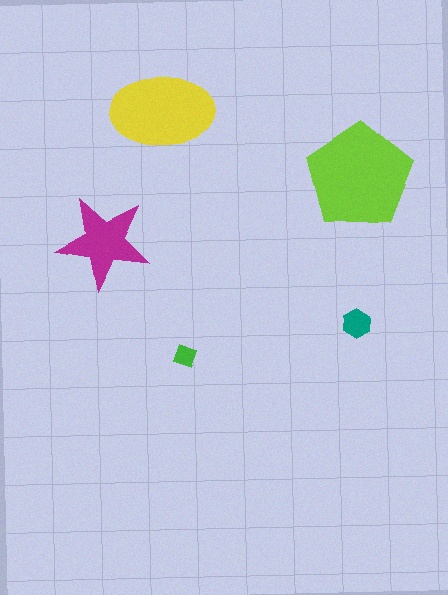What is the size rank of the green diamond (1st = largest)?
5th.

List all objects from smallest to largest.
The green diamond, the teal hexagon, the magenta star, the yellow ellipse, the lime pentagon.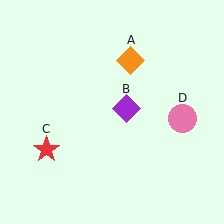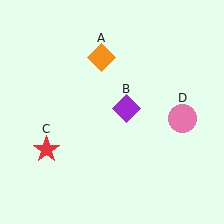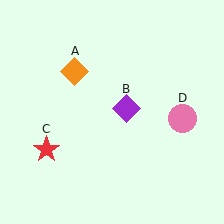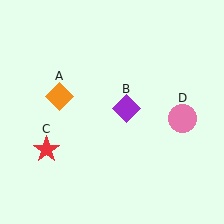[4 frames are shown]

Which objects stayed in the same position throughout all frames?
Purple diamond (object B) and red star (object C) and pink circle (object D) remained stationary.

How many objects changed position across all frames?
1 object changed position: orange diamond (object A).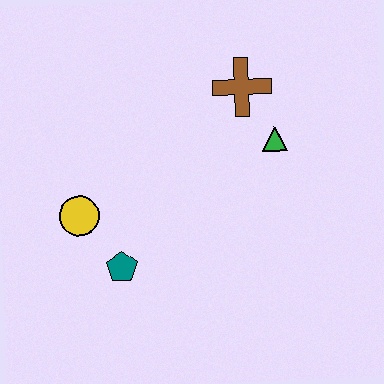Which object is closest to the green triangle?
The brown cross is closest to the green triangle.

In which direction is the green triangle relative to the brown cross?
The green triangle is below the brown cross.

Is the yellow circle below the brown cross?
Yes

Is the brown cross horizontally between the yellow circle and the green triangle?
Yes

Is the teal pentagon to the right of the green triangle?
No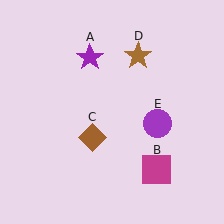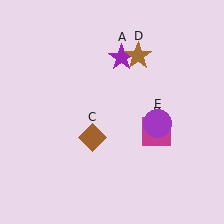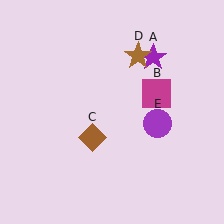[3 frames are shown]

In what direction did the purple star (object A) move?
The purple star (object A) moved right.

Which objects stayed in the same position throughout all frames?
Brown diamond (object C) and brown star (object D) and purple circle (object E) remained stationary.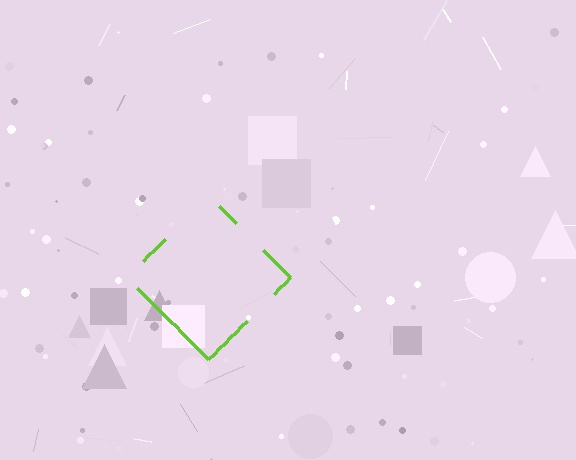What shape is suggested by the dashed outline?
The dashed outline suggests a diamond.